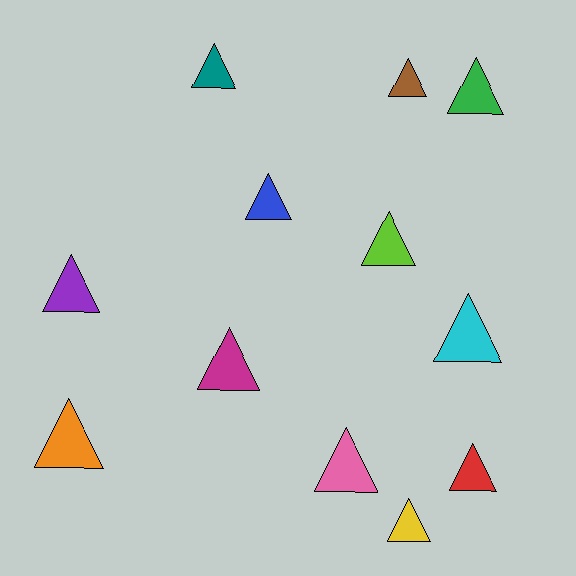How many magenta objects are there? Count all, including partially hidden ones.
There is 1 magenta object.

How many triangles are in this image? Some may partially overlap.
There are 12 triangles.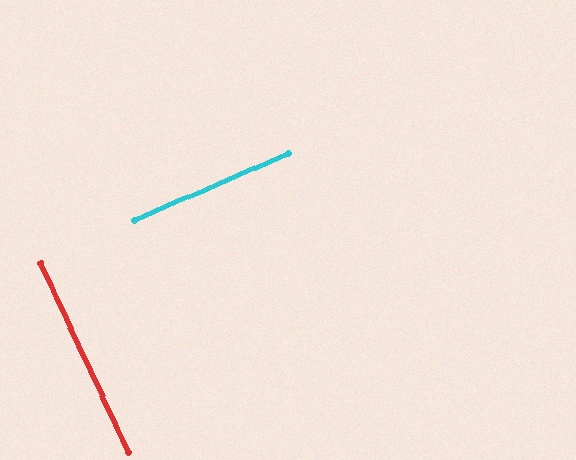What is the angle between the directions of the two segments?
Approximately 89 degrees.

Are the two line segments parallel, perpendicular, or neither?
Perpendicular — they meet at approximately 89°.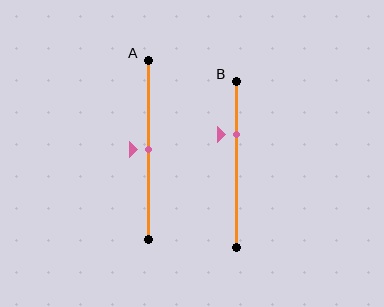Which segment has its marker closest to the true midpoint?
Segment A has its marker closest to the true midpoint.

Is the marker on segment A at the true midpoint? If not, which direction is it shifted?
Yes, the marker on segment A is at the true midpoint.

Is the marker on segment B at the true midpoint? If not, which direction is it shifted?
No, the marker on segment B is shifted upward by about 18% of the segment length.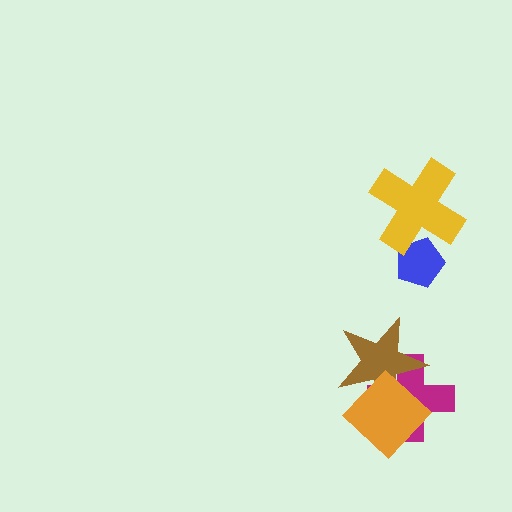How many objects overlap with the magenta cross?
2 objects overlap with the magenta cross.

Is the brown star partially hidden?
Yes, it is partially covered by another shape.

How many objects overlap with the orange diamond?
2 objects overlap with the orange diamond.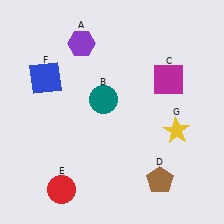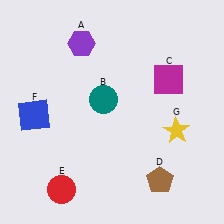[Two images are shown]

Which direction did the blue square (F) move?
The blue square (F) moved down.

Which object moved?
The blue square (F) moved down.